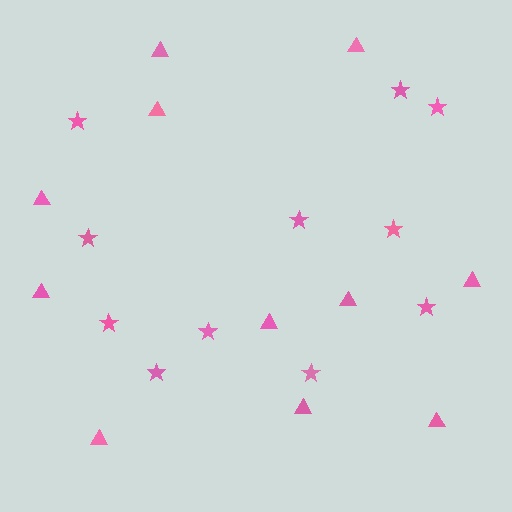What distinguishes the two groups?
There are 2 groups: one group of triangles (11) and one group of stars (11).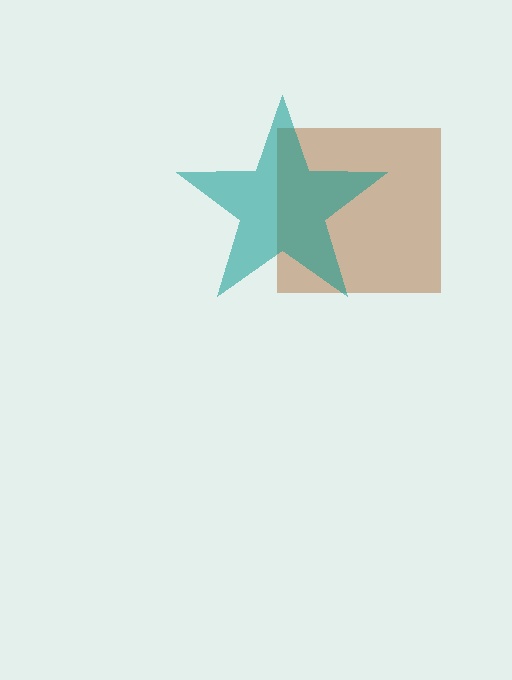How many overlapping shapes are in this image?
There are 2 overlapping shapes in the image.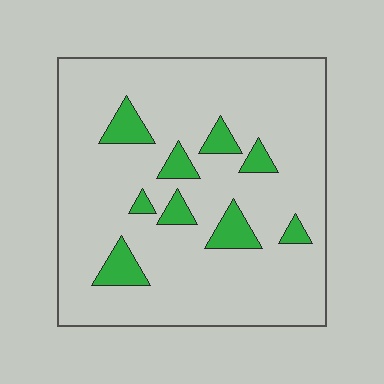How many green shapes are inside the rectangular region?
9.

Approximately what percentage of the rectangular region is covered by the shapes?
Approximately 10%.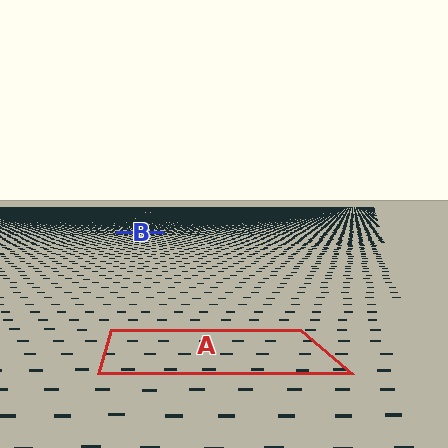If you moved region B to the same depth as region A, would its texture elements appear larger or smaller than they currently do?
They would appear larger. At a closer depth, the same texture elements are projected at a bigger on-screen size.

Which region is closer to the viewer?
Region A is closer. The texture elements there are larger and more spread out.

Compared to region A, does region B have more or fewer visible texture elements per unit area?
Region B has more texture elements per unit area — they are packed more densely because it is farther away.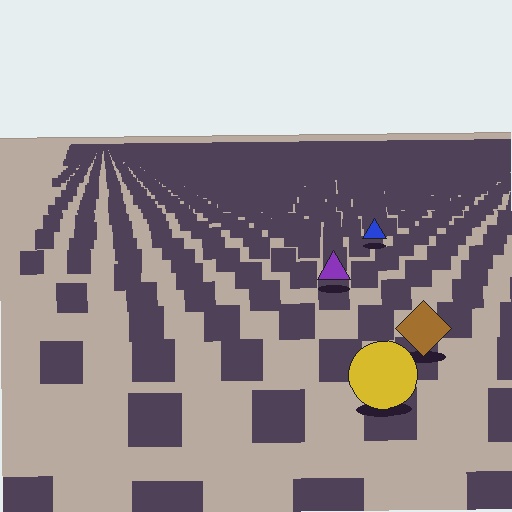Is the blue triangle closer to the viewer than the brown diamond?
No. The brown diamond is closer — you can tell from the texture gradient: the ground texture is coarser near it.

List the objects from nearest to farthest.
From nearest to farthest: the yellow circle, the brown diamond, the purple triangle, the blue triangle.